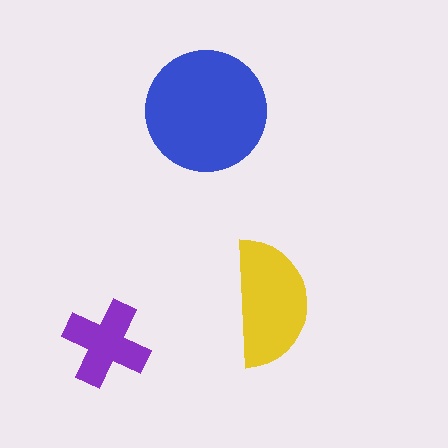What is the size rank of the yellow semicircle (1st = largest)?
2nd.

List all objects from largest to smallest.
The blue circle, the yellow semicircle, the purple cross.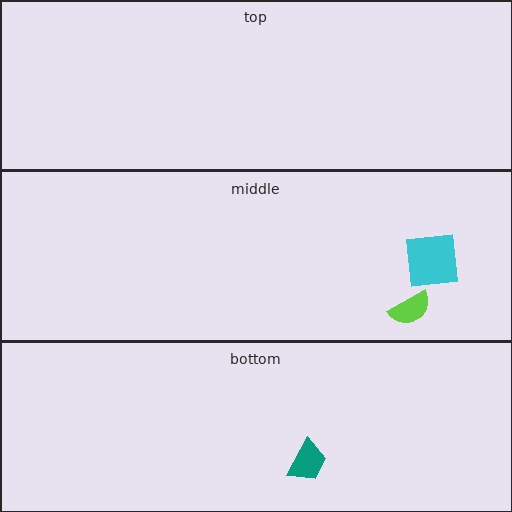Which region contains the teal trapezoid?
The bottom region.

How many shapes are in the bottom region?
1.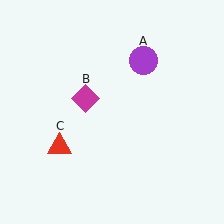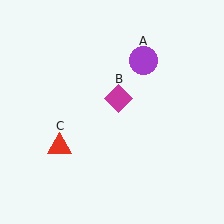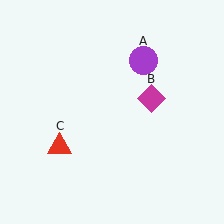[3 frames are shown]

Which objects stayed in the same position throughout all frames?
Purple circle (object A) and red triangle (object C) remained stationary.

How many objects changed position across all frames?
1 object changed position: magenta diamond (object B).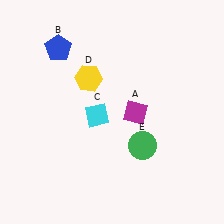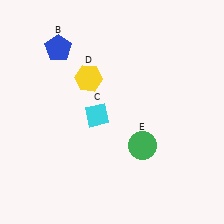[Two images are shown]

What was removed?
The magenta diamond (A) was removed in Image 2.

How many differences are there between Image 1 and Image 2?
There is 1 difference between the two images.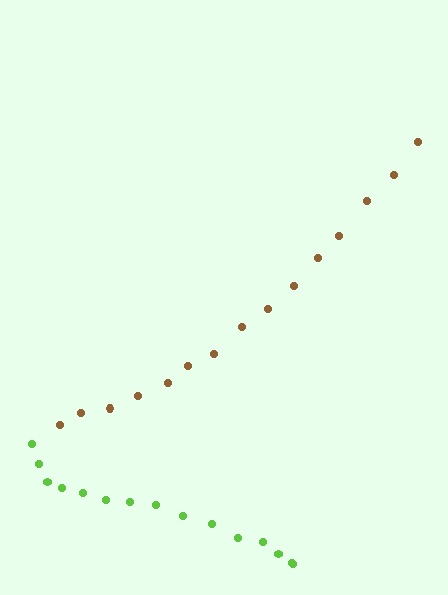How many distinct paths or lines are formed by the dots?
There are 2 distinct paths.